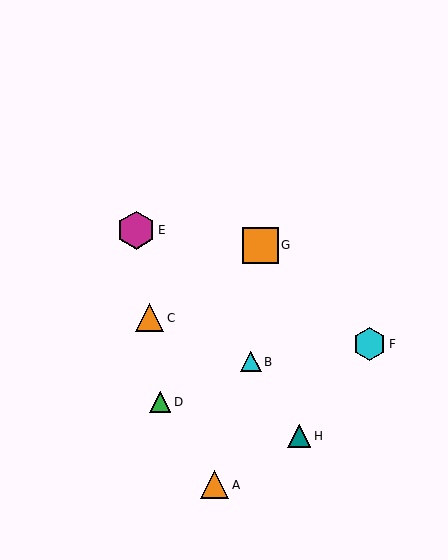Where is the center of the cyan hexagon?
The center of the cyan hexagon is at (369, 344).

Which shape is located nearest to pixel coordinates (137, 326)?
The orange triangle (labeled C) at (150, 318) is nearest to that location.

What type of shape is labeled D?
Shape D is a green triangle.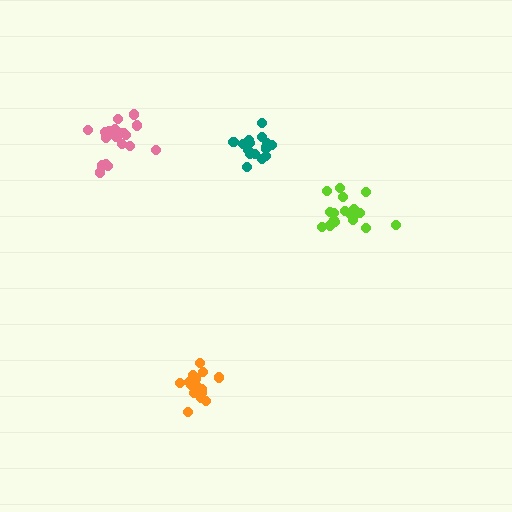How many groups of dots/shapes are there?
There are 4 groups.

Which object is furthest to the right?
The lime cluster is rightmost.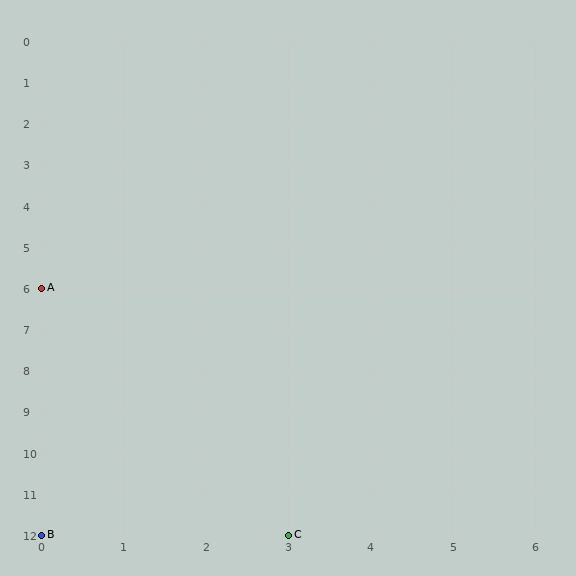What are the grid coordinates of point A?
Point A is at grid coordinates (0, 6).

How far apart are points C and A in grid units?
Points C and A are 3 columns and 6 rows apart (about 6.7 grid units diagonally).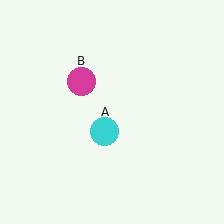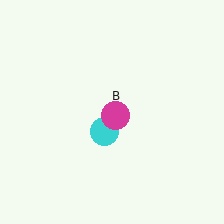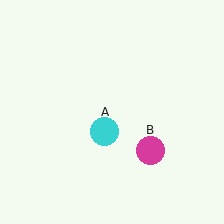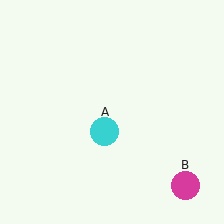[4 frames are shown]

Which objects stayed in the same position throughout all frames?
Cyan circle (object A) remained stationary.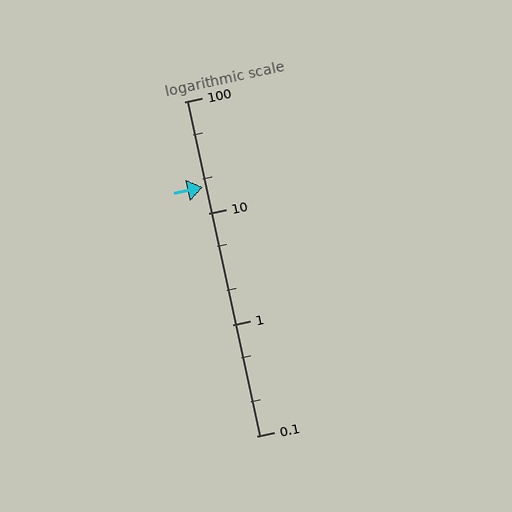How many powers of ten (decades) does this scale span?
The scale spans 3 decades, from 0.1 to 100.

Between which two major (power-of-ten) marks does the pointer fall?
The pointer is between 10 and 100.